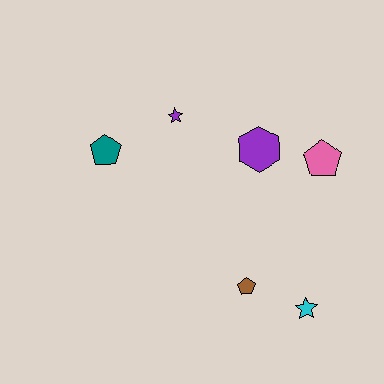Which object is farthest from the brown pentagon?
The teal pentagon is farthest from the brown pentagon.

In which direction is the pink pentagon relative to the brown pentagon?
The pink pentagon is above the brown pentagon.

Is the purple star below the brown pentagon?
No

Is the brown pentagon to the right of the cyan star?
No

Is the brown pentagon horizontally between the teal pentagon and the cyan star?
Yes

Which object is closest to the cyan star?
The brown pentagon is closest to the cyan star.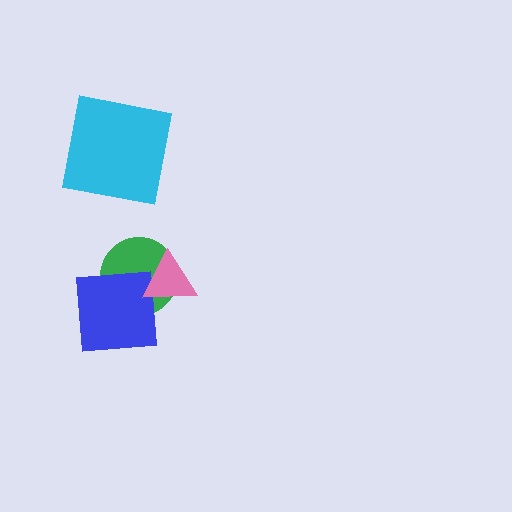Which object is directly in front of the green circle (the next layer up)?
The blue square is directly in front of the green circle.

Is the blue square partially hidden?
Yes, it is partially covered by another shape.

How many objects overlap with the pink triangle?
2 objects overlap with the pink triangle.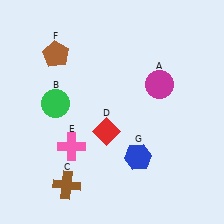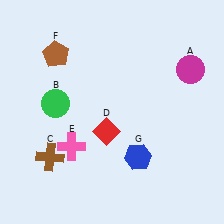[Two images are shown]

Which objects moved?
The objects that moved are: the magenta circle (A), the brown cross (C).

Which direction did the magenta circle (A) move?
The magenta circle (A) moved right.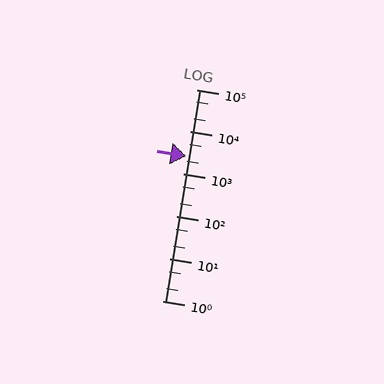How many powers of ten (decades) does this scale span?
The scale spans 5 decades, from 1 to 100000.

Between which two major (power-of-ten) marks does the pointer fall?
The pointer is between 1000 and 10000.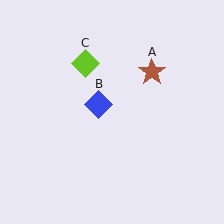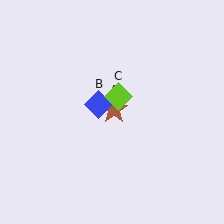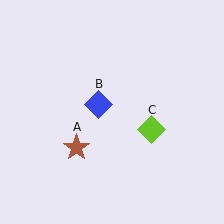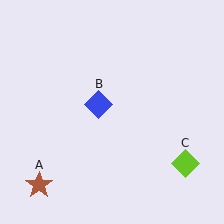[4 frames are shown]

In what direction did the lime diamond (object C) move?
The lime diamond (object C) moved down and to the right.